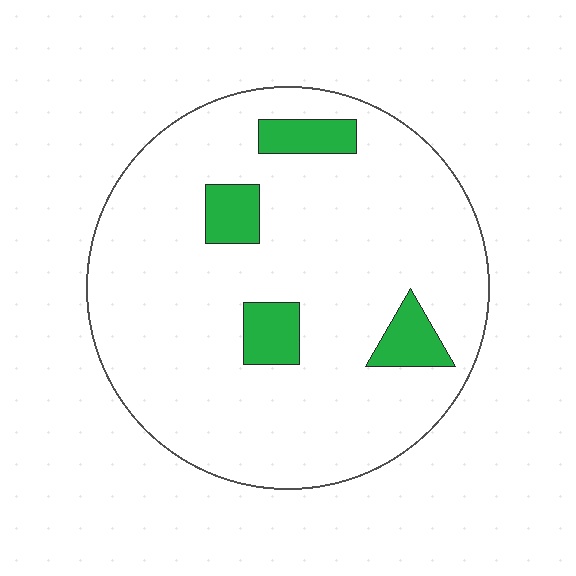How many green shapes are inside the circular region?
4.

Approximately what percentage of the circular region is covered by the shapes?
Approximately 10%.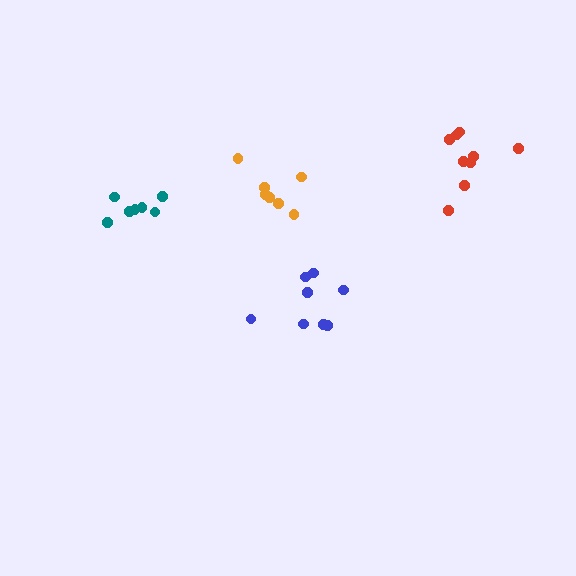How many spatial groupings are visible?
There are 4 spatial groupings.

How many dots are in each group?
Group 1: 7 dots, Group 2: 8 dots, Group 3: 7 dots, Group 4: 9 dots (31 total).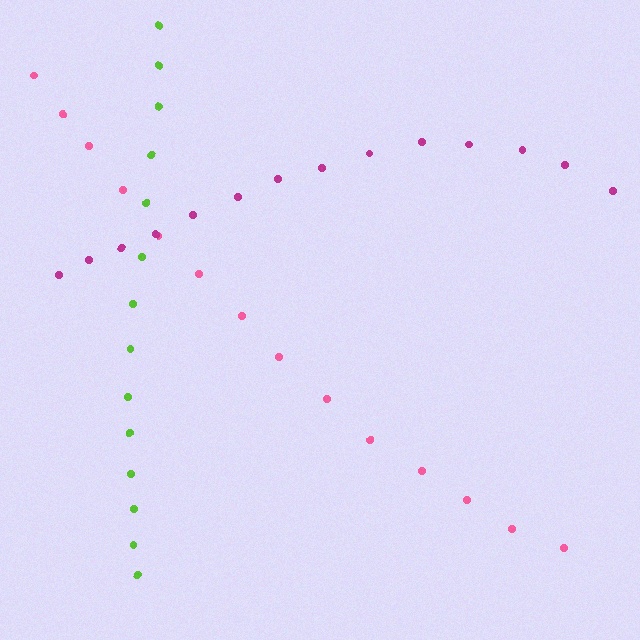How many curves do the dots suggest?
There are 3 distinct paths.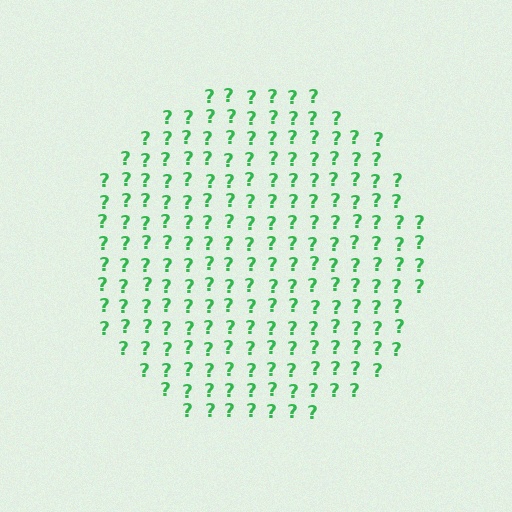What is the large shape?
The large shape is a circle.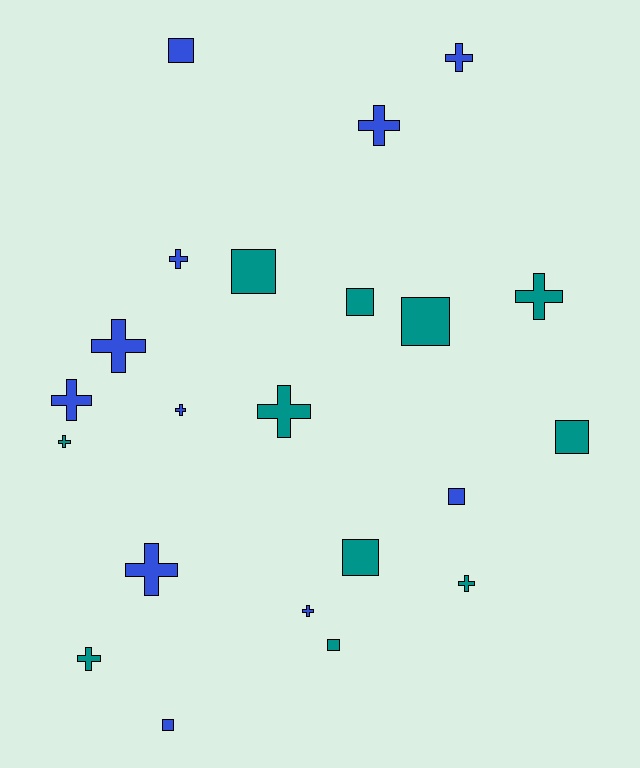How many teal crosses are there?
There are 5 teal crosses.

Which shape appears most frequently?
Cross, with 13 objects.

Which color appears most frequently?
Blue, with 11 objects.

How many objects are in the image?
There are 22 objects.